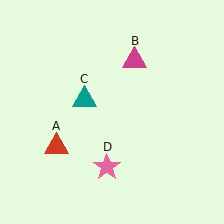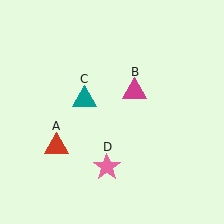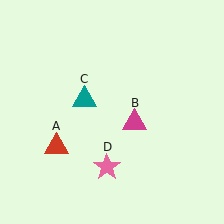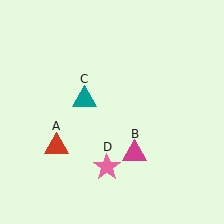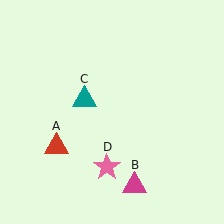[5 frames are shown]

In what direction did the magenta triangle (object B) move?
The magenta triangle (object B) moved down.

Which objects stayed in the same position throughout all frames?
Red triangle (object A) and teal triangle (object C) and pink star (object D) remained stationary.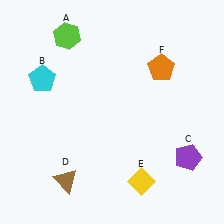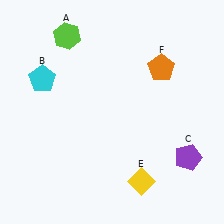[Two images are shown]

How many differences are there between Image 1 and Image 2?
There is 1 difference between the two images.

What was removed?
The brown triangle (D) was removed in Image 2.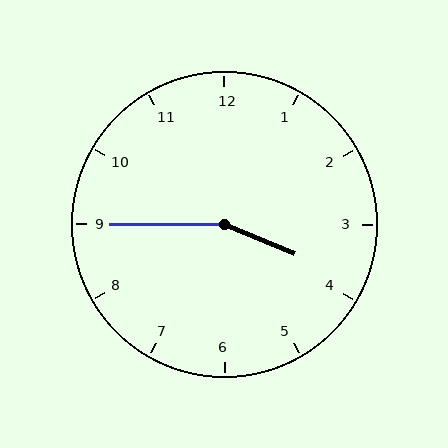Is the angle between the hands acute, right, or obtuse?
It is obtuse.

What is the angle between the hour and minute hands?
Approximately 158 degrees.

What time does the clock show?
3:45.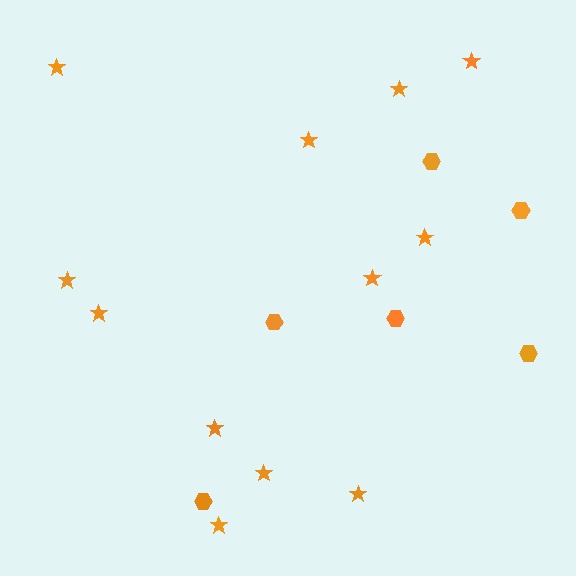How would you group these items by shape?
There are 2 groups: one group of stars (12) and one group of hexagons (6).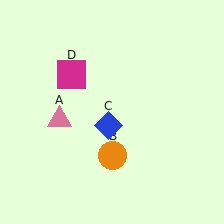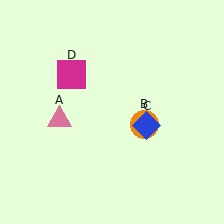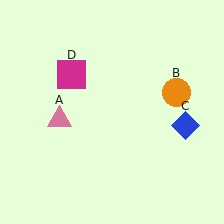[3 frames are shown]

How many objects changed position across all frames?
2 objects changed position: orange circle (object B), blue diamond (object C).